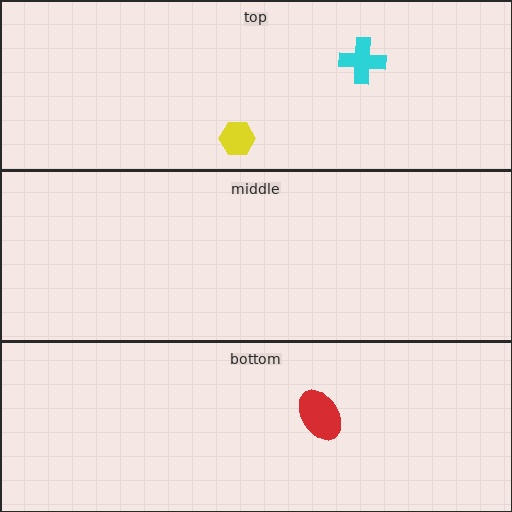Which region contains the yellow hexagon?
The top region.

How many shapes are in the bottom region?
1.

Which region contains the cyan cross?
The top region.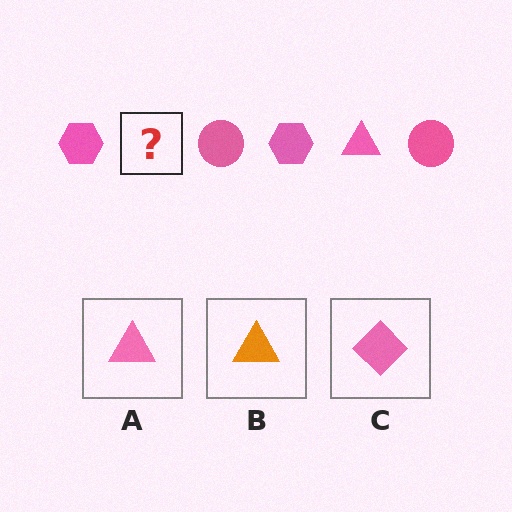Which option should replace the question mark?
Option A.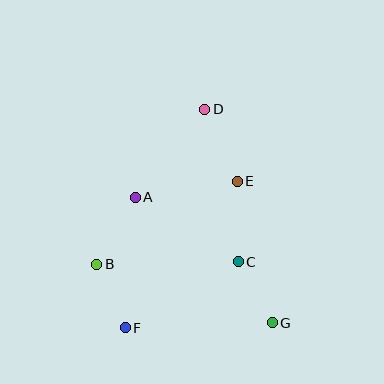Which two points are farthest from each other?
Points D and F are farthest from each other.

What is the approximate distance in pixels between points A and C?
The distance between A and C is approximately 122 pixels.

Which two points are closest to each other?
Points B and F are closest to each other.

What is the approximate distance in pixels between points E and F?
The distance between E and F is approximately 184 pixels.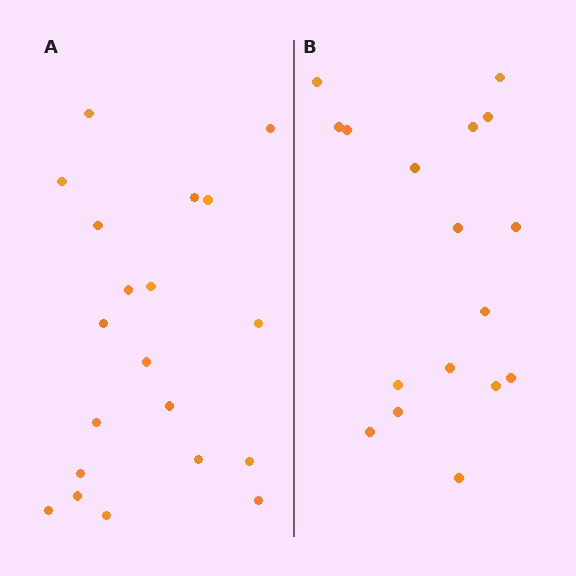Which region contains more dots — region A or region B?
Region A (the left region) has more dots.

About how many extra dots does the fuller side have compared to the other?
Region A has just a few more — roughly 2 or 3 more dots than region B.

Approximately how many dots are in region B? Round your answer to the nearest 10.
About 20 dots. (The exact count is 17, which rounds to 20.)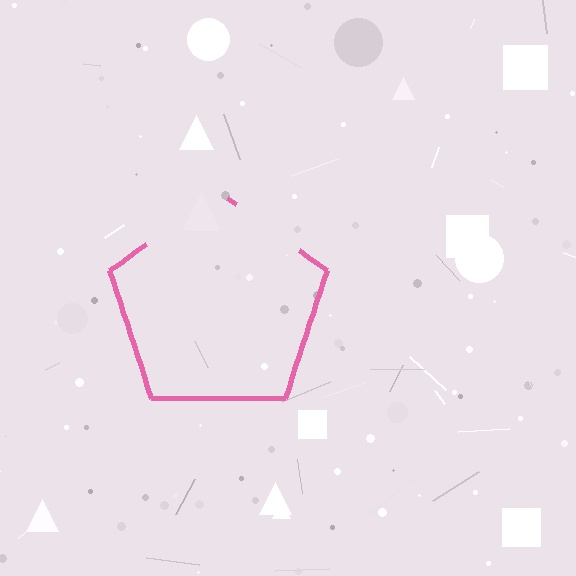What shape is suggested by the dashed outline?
The dashed outline suggests a pentagon.